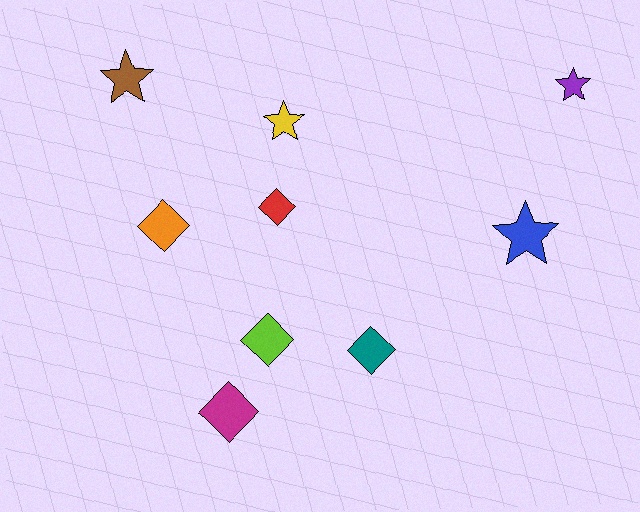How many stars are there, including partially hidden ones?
There are 4 stars.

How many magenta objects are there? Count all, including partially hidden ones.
There is 1 magenta object.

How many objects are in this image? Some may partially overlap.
There are 9 objects.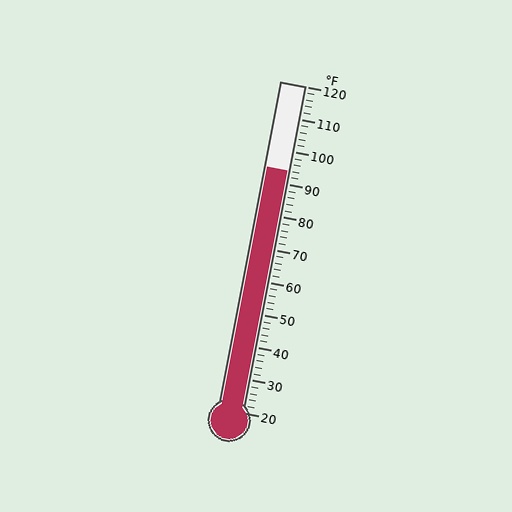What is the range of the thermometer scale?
The thermometer scale ranges from 20°F to 120°F.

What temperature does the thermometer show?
The thermometer shows approximately 94°F.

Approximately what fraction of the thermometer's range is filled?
The thermometer is filled to approximately 75% of its range.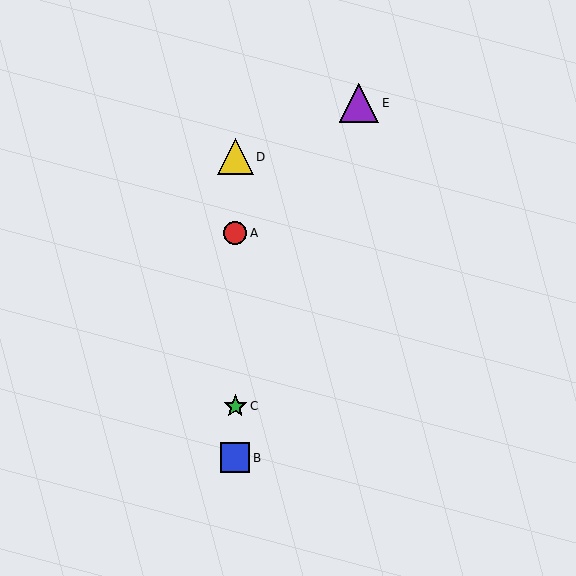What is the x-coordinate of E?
Object E is at x≈359.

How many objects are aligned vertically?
4 objects (A, B, C, D) are aligned vertically.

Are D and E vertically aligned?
No, D is at x≈235 and E is at x≈359.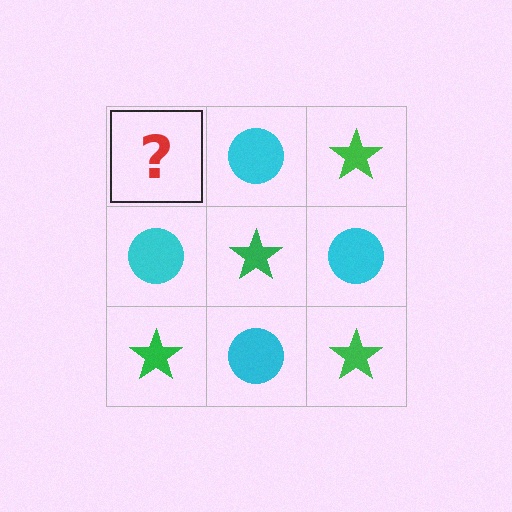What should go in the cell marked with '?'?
The missing cell should contain a green star.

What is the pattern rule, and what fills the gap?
The rule is that it alternates green star and cyan circle in a checkerboard pattern. The gap should be filled with a green star.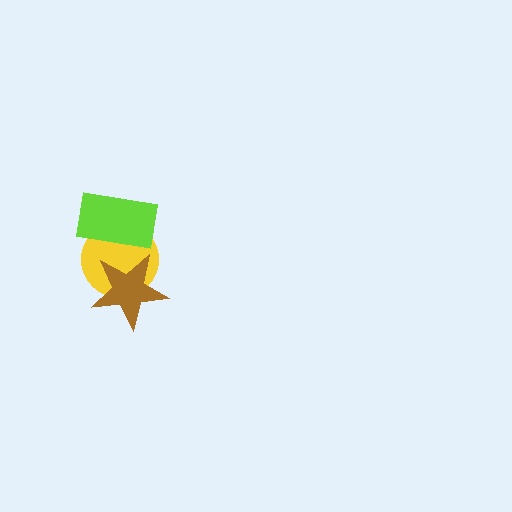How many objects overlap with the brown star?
1 object overlaps with the brown star.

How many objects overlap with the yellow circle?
2 objects overlap with the yellow circle.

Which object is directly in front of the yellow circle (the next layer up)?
The brown star is directly in front of the yellow circle.